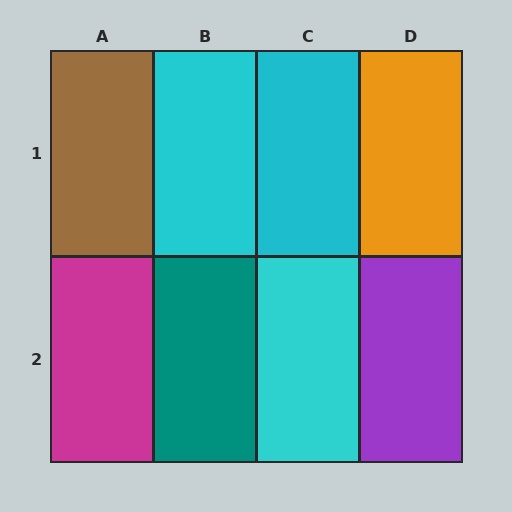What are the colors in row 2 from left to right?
Magenta, teal, cyan, purple.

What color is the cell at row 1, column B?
Cyan.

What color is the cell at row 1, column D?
Orange.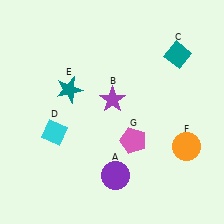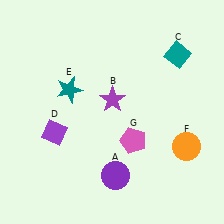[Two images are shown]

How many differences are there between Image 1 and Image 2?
There is 1 difference between the two images.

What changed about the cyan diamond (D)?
In Image 1, D is cyan. In Image 2, it changed to purple.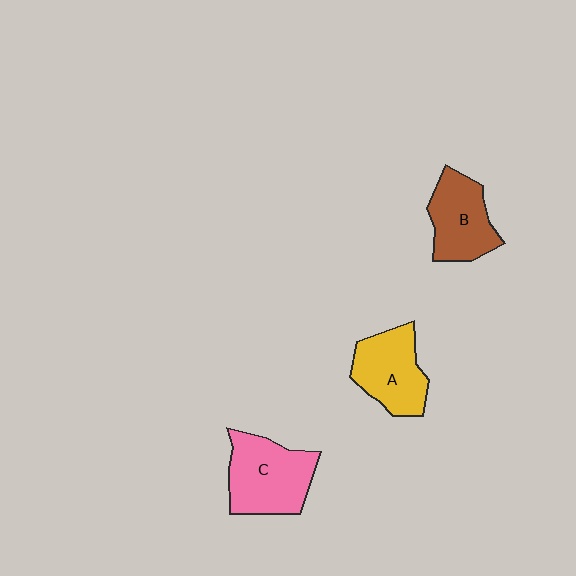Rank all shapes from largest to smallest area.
From largest to smallest: C (pink), A (yellow), B (brown).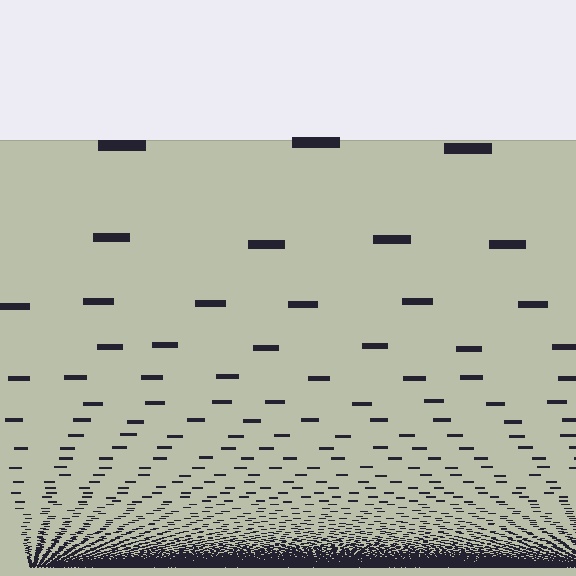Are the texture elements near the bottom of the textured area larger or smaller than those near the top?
Smaller. The gradient is inverted — elements near the bottom are smaller and denser.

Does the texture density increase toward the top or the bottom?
Density increases toward the bottom.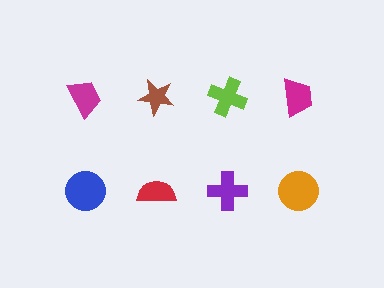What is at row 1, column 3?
A lime cross.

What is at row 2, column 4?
An orange circle.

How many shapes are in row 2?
4 shapes.